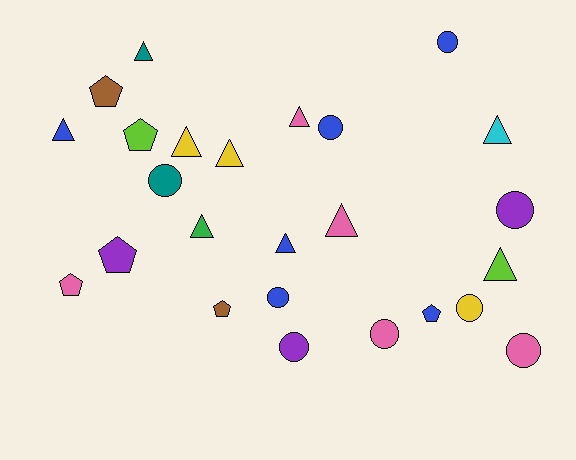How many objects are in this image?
There are 25 objects.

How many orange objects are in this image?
There are no orange objects.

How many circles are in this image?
There are 9 circles.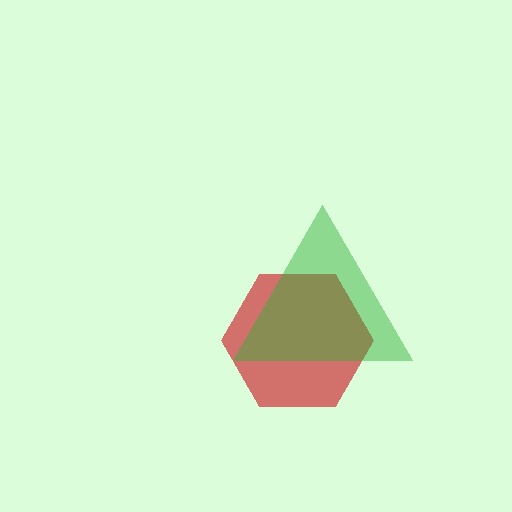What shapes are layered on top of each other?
The layered shapes are: a red hexagon, a green triangle.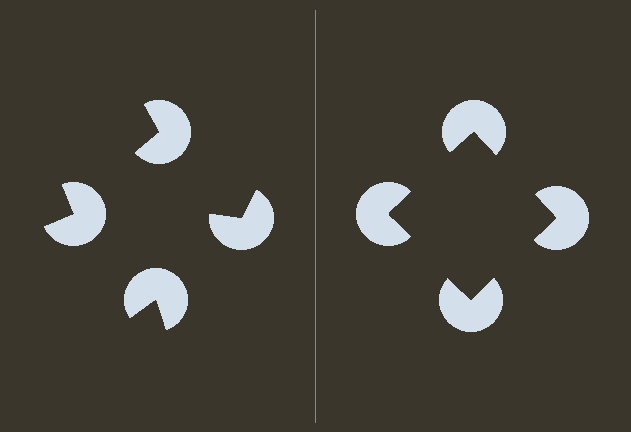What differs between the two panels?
The pac-man discs are positioned identically on both sides; only the wedge orientations differ. On the right they align to a square; on the left they are misaligned.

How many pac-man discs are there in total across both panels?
8 — 4 on each side.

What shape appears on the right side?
An illusory square.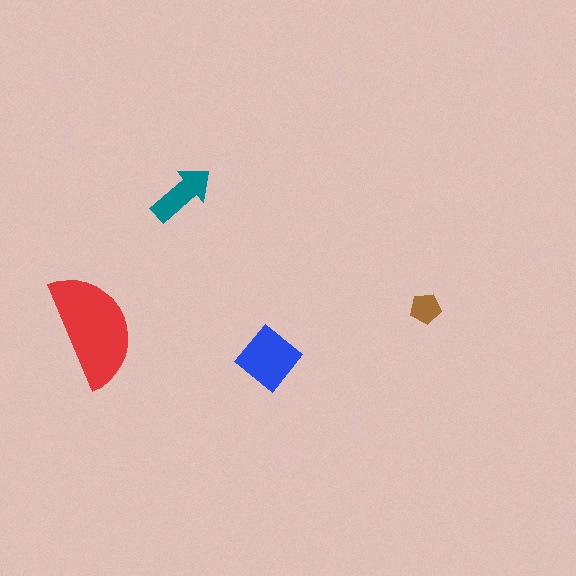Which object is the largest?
The red semicircle.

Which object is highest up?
The teal arrow is topmost.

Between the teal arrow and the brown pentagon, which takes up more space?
The teal arrow.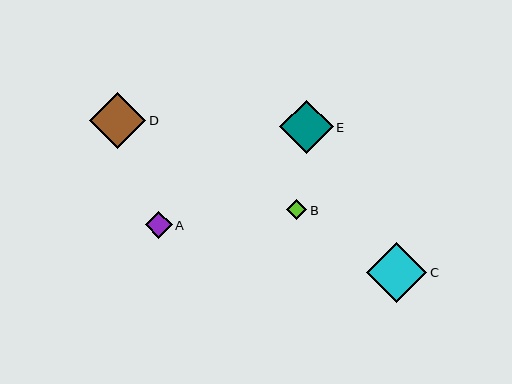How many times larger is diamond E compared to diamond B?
Diamond E is approximately 2.6 times the size of diamond B.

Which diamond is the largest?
Diamond C is the largest with a size of approximately 60 pixels.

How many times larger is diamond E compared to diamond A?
Diamond E is approximately 2.0 times the size of diamond A.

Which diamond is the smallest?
Diamond B is the smallest with a size of approximately 20 pixels.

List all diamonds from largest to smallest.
From largest to smallest: C, D, E, A, B.